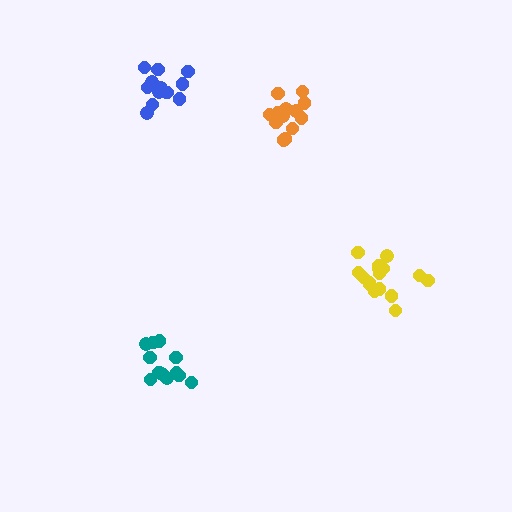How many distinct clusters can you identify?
There are 4 distinct clusters.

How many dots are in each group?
Group 1: 15 dots, Group 2: 16 dots, Group 3: 13 dots, Group 4: 13 dots (57 total).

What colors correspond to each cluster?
The clusters are colored: orange, yellow, teal, blue.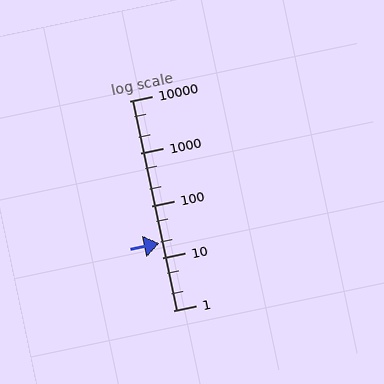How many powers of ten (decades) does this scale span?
The scale spans 4 decades, from 1 to 10000.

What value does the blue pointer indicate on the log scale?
The pointer indicates approximately 19.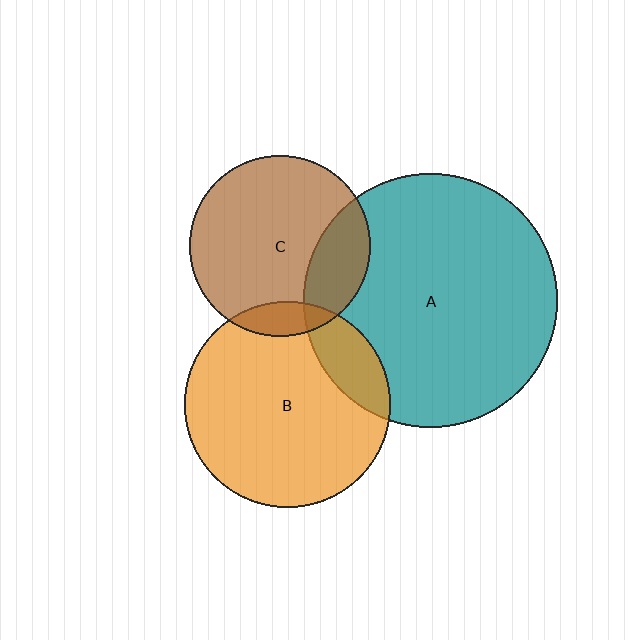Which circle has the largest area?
Circle A (teal).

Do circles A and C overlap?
Yes.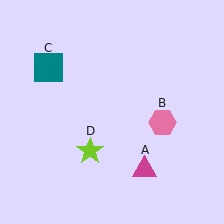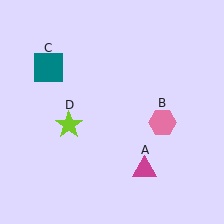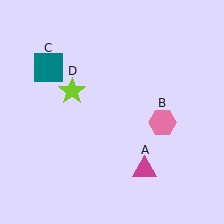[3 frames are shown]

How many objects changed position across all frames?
1 object changed position: lime star (object D).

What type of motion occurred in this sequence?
The lime star (object D) rotated clockwise around the center of the scene.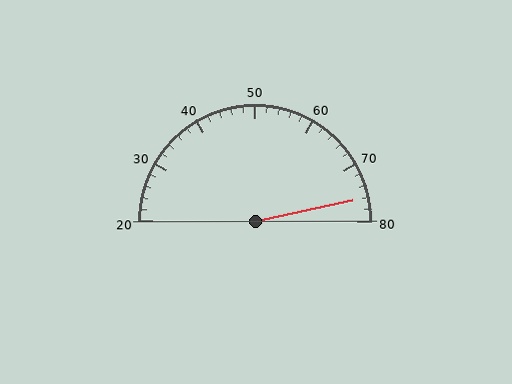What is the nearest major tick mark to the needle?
The nearest major tick mark is 80.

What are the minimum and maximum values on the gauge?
The gauge ranges from 20 to 80.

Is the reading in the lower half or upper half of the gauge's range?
The reading is in the upper half of the range (20 to 80).